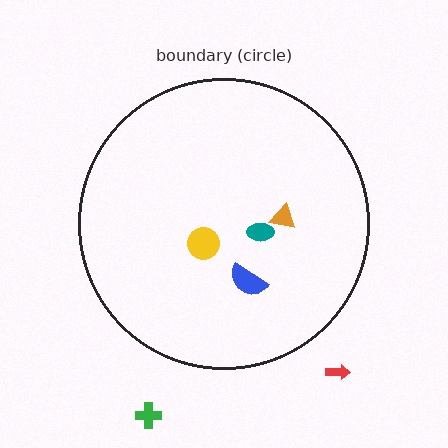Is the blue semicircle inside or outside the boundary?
Inside.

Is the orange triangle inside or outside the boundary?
Inside.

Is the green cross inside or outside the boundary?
Outside.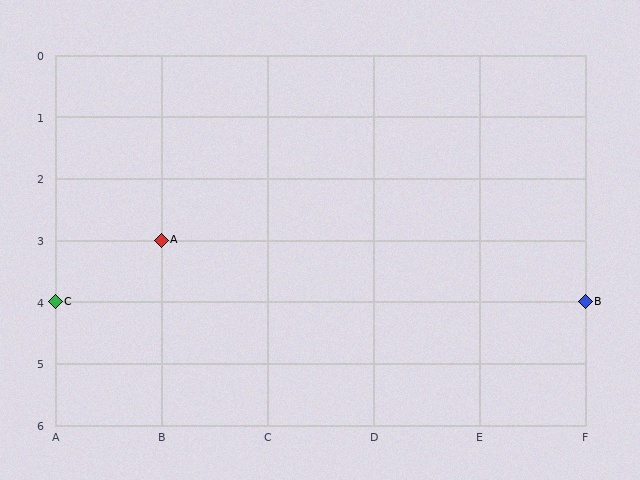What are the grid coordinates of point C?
Point C is at grid coordinates (A, 4).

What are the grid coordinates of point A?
Point A is at grid coordinates (B, 3).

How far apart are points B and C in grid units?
Points B and C are 5 columns apart.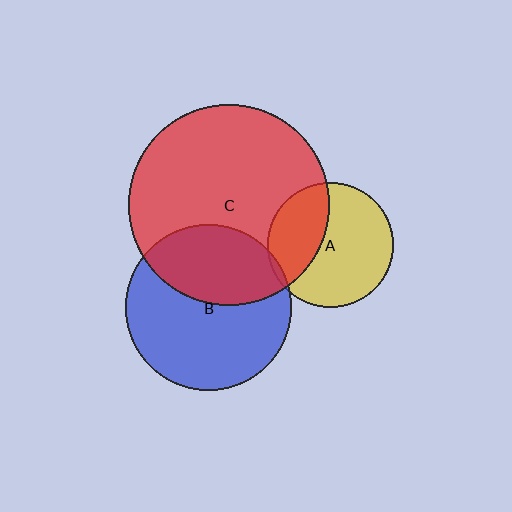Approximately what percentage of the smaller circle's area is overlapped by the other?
Approximately 40%.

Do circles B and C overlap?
Yes.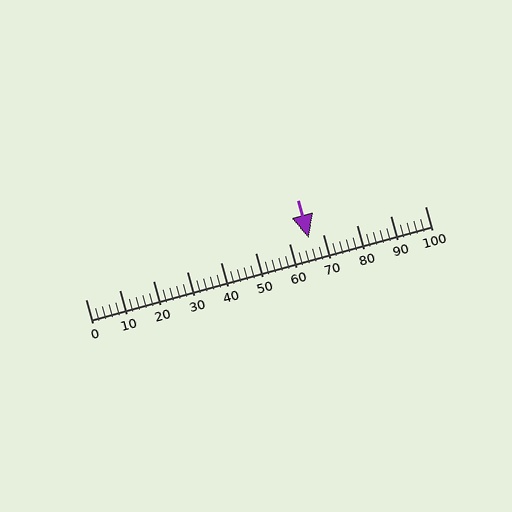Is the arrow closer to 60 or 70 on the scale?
The arrow is closer to 70.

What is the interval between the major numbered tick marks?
The major tick marks are spaced 10 units apart.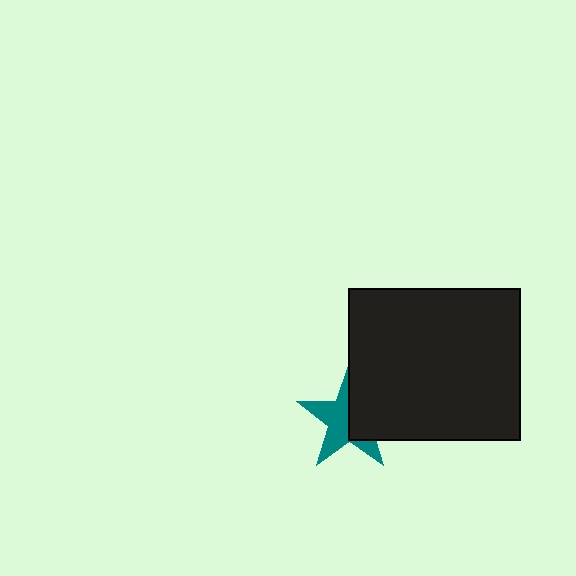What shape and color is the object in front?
The object in front is a black rectangle.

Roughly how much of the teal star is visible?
About half of it is visible (roughly 54%).